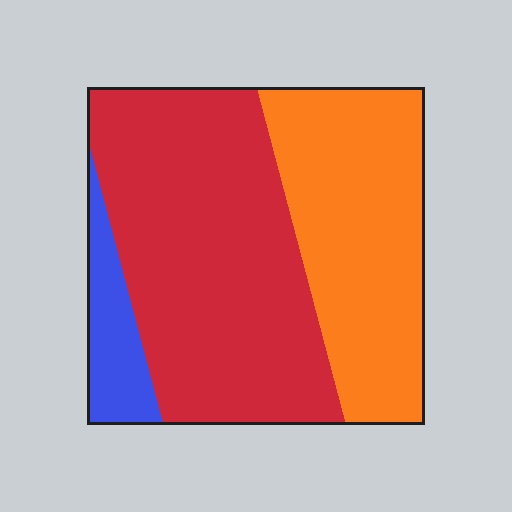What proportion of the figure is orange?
Orange takes up about three eighths (3/8) of the figure.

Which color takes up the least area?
Blue, at roughly 10%.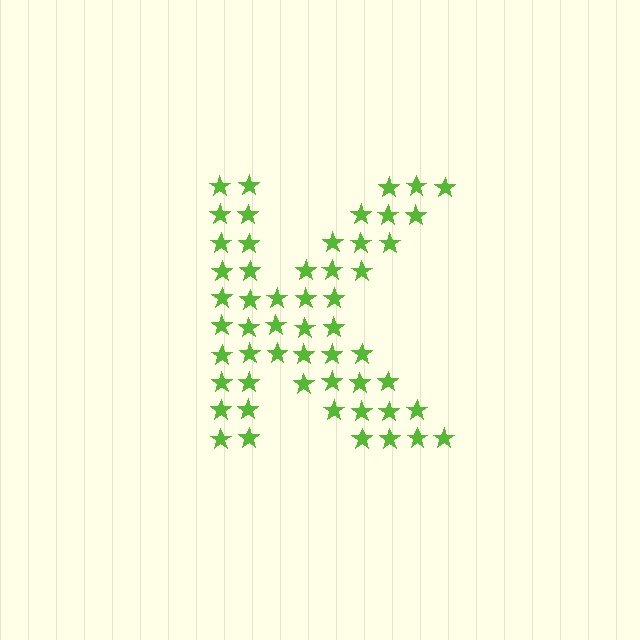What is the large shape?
The large shape is the letter K.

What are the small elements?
The small elements are stars.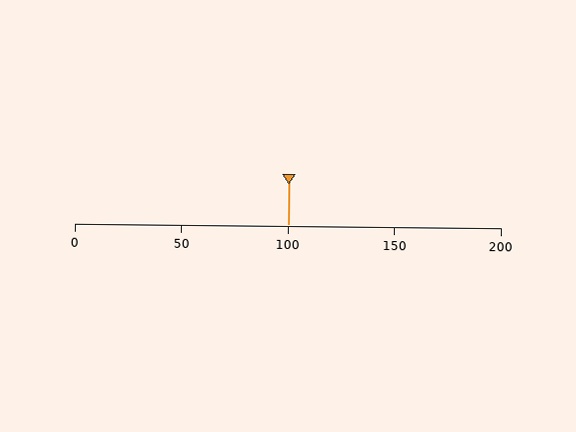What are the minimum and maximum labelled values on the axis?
The axis runs from 0 to 200.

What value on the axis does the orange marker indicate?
The marker indicates approximately 100.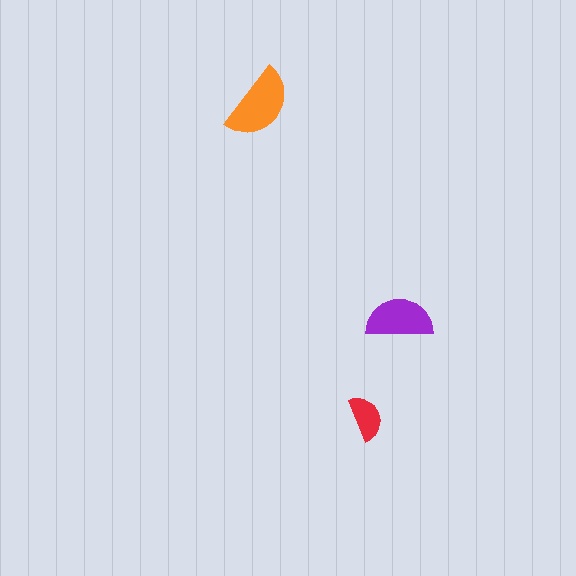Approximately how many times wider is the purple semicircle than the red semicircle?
About 1.5 times wider.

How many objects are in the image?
There are 3 objects in the image.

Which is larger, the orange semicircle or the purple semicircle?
The orange one.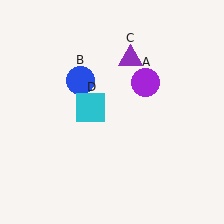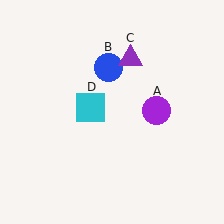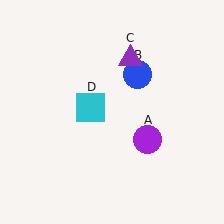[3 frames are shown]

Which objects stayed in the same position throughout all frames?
Purple triangle (object C) and cyan square (object D) remained stationary.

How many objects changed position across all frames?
2 objects changed position: purple circle (object A), blue circle (object B).